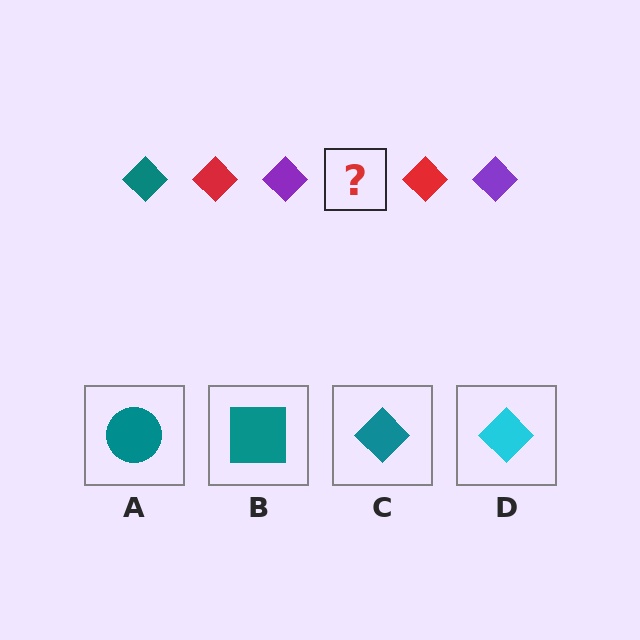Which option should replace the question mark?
Option C.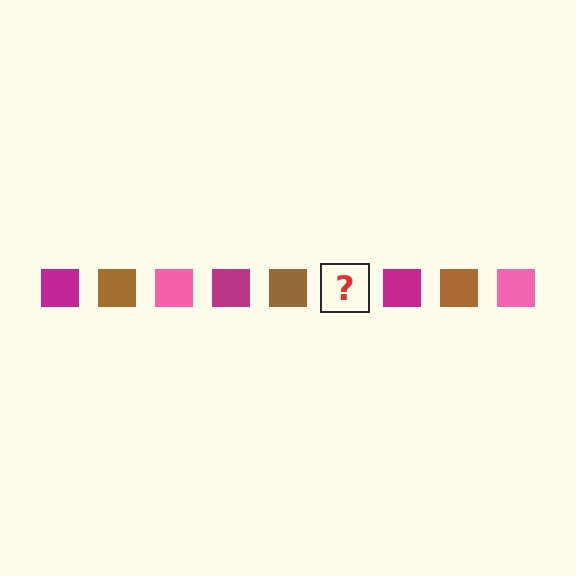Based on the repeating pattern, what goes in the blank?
The blank should be a pink square.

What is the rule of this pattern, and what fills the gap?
The rule is that the pattern cycles through magenta, brown, pink squares. The gap should be filled with a pink square.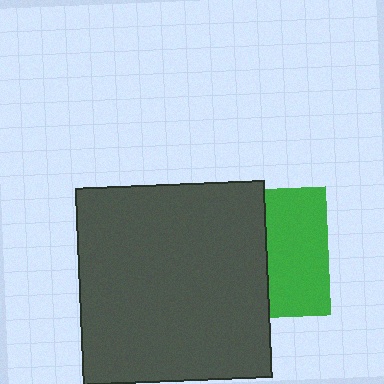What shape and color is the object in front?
The object in front is a dark gray rectangle.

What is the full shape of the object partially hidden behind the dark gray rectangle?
The partially hidden object is a green square.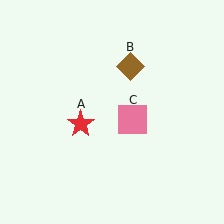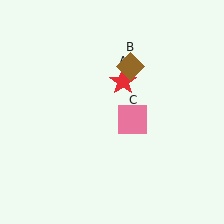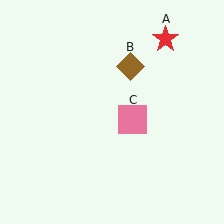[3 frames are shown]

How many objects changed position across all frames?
1 object changed position: red star (object A).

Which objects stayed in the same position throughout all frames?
Brown diamond (object B) and pink square (object C) remained stationary.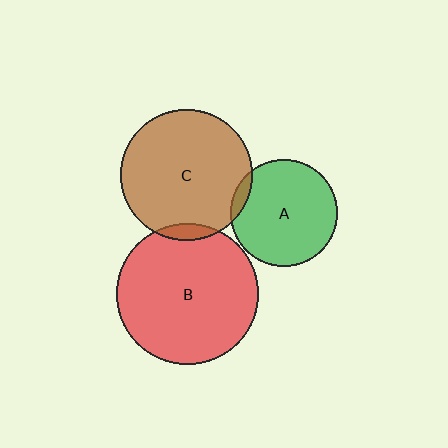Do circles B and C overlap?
Yes.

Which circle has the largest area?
Circle B (red).